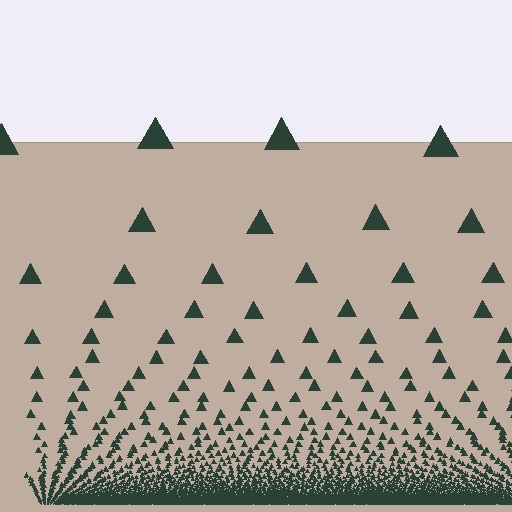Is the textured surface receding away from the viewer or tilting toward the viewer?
The surface appears to tilt toward the viewer. Texture elements get larger and sparser toward the top.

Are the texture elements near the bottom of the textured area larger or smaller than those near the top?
Smaller. The gradient is inverted — elements near the bottom are smaller and denser.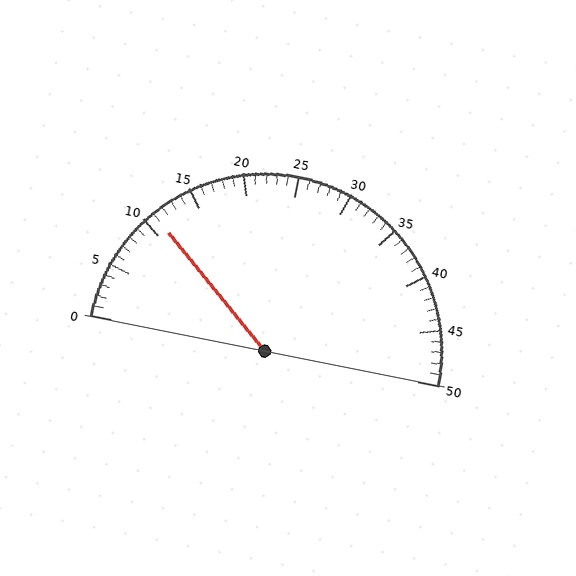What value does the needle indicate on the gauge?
The needle indicates approximately 11.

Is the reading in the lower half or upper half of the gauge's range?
The reading is in the lower half of the range (0 to 50).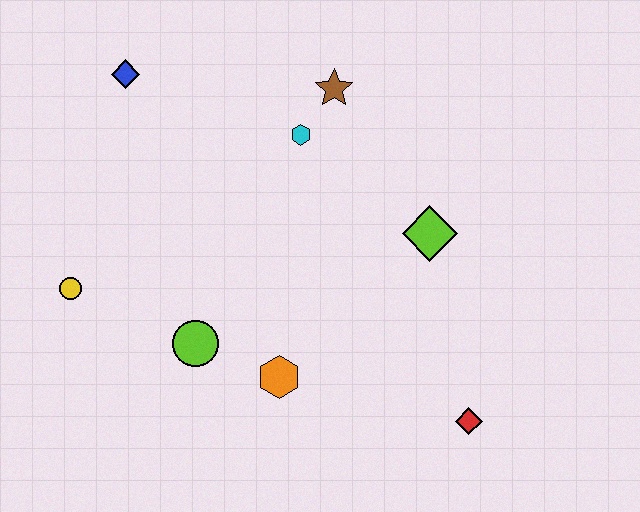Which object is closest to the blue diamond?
The cyan hexagon is closest to the blue diamond.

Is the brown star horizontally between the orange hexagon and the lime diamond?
Yes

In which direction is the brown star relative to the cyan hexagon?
The brown star is above the cyan hexagon.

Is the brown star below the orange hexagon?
No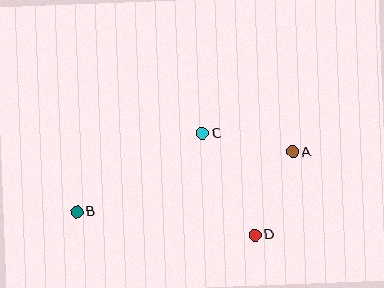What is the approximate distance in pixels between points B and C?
The distance between B and C is approximately 148 pixels.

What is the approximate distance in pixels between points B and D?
The distance between B and D is approximately 180 pixels.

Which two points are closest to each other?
Points A and D are closest to each other.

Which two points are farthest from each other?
Points A and B are farthest from each other.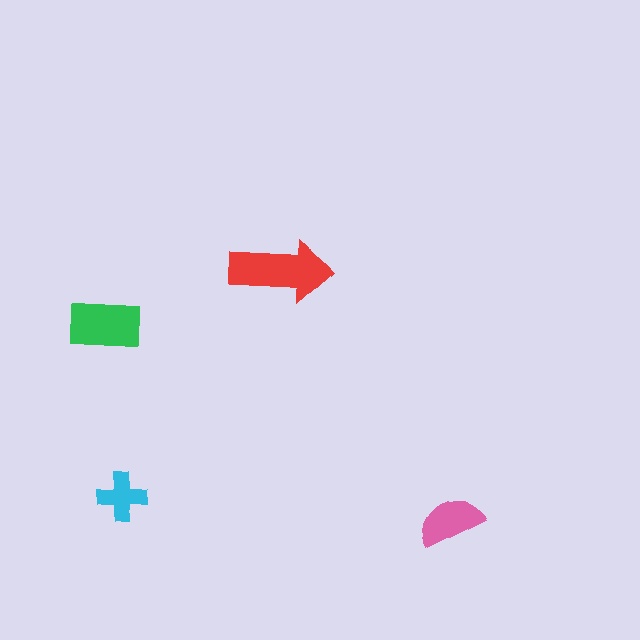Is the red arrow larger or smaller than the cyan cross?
Larger.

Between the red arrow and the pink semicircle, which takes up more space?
The red arrow.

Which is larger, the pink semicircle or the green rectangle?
The green rectangle.